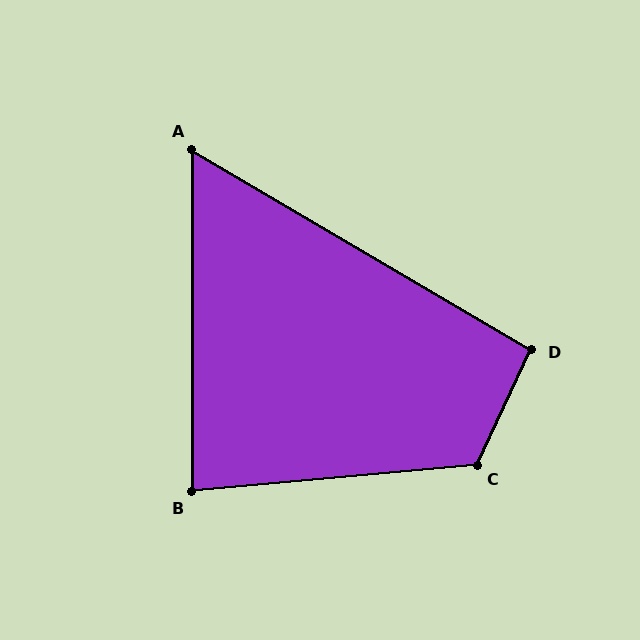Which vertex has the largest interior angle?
C, at approximately 121 degrees.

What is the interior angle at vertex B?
Approximately 85 degrees (acute).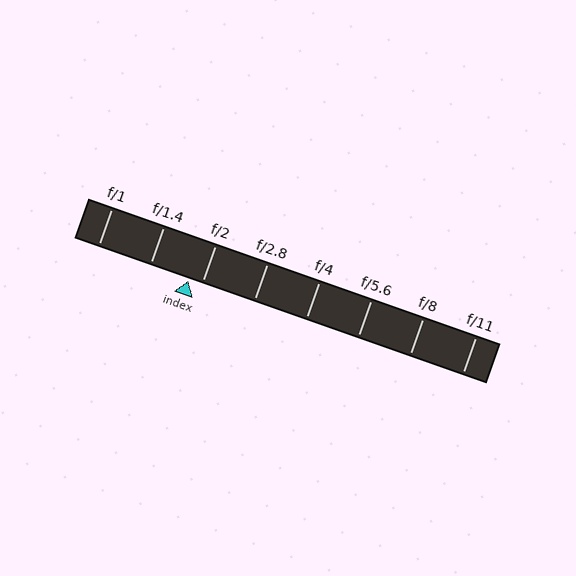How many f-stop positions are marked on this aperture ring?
There are 8 f-stop positions marked.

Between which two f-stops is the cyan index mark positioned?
The index mark is between f/1.4 and f/2.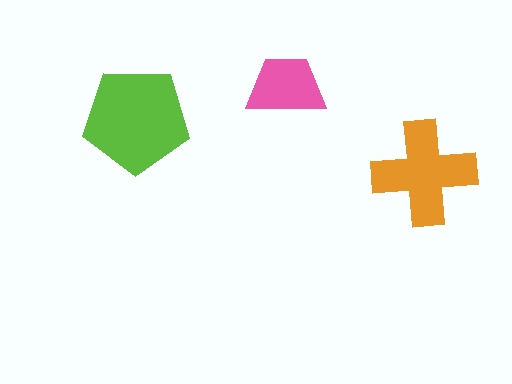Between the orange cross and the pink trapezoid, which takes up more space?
The orange cross.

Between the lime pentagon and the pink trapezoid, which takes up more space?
The lime pentagon.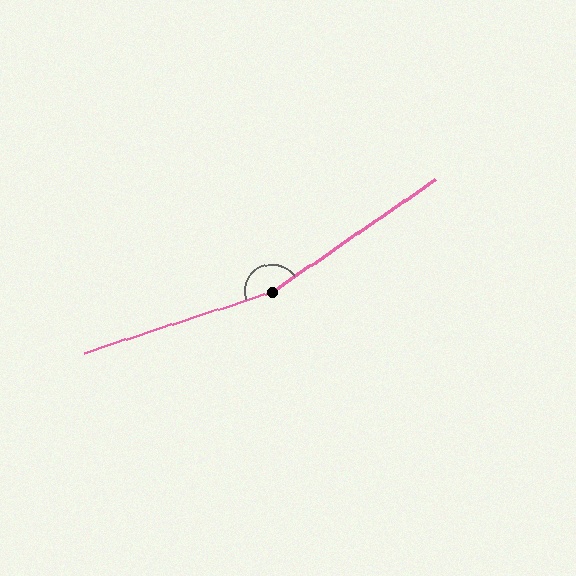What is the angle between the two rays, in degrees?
Approximately 164 degrees.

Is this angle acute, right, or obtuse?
It is obtuse.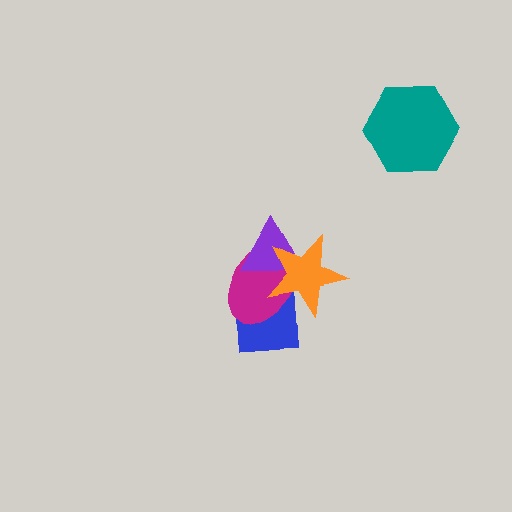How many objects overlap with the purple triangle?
3 objects overlap with the purple triangle.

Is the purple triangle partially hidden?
Yes, it is partially covered by another shape.